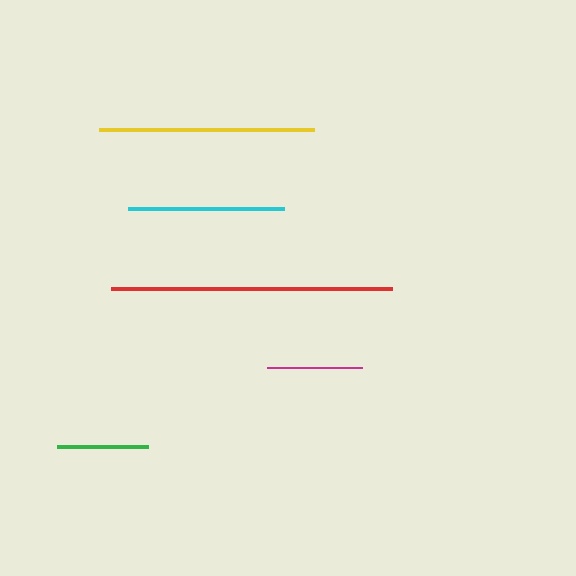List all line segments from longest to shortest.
From longest to shortest: red, yellow, cyan, magenta, green.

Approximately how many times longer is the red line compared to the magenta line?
The red line is approximately 3.0 times the length of the magenta line.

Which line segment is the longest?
The red line is the longest at approximately 281 pixels.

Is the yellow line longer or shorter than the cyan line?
The yellow line is longer than the cyan line.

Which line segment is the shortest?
The green line is the shortest at approximately 91 pixels.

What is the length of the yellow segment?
The yellow segment is approximately 215 pixels long.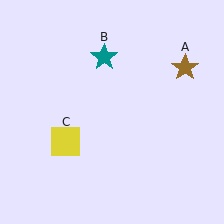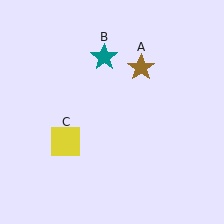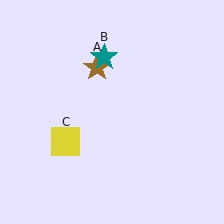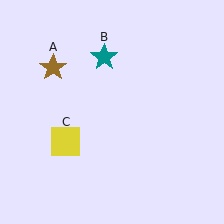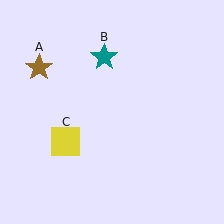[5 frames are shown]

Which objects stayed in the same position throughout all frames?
Teal star (object B) and yellow square (object C) remained stationary.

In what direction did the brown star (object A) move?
The brown star (object A) moved left.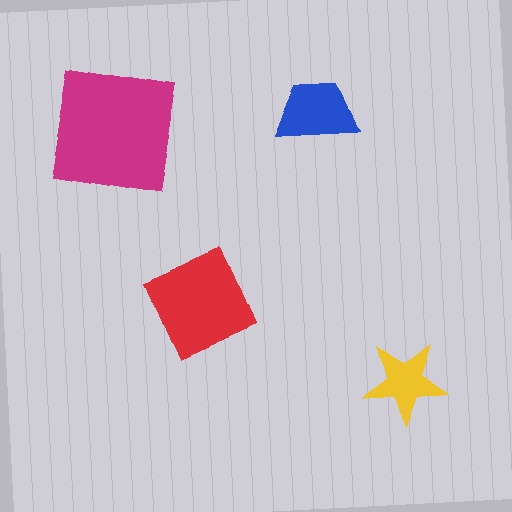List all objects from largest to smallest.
The magenta square, the red diamond, the blue trapezoid, the yellow star.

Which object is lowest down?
The yellow star is bottommost.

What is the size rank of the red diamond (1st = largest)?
2nd.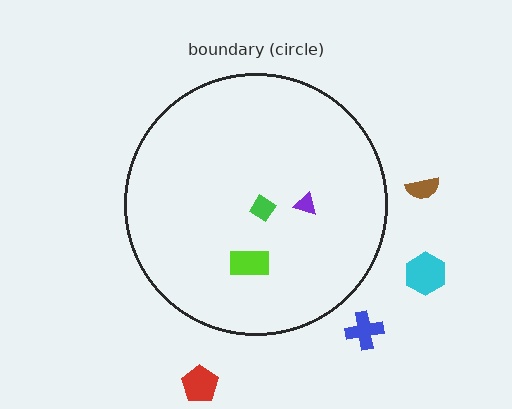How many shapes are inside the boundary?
3 inside, 4 outside.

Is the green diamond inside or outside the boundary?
Inside.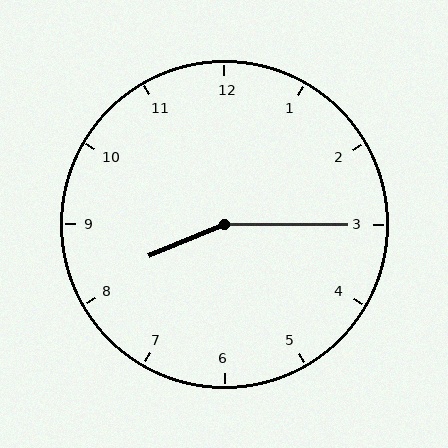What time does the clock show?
8:15.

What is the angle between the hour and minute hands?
Approximately 158 degrees.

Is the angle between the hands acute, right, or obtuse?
It is obtuse.